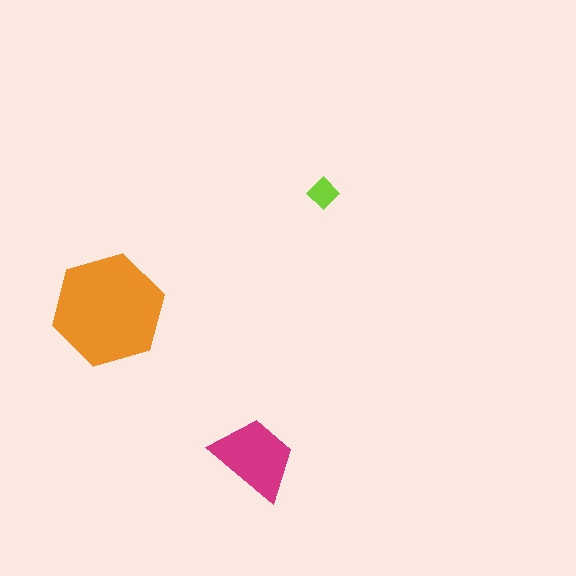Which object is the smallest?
The lime diamond.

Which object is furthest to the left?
The orange hexagon is leftmost.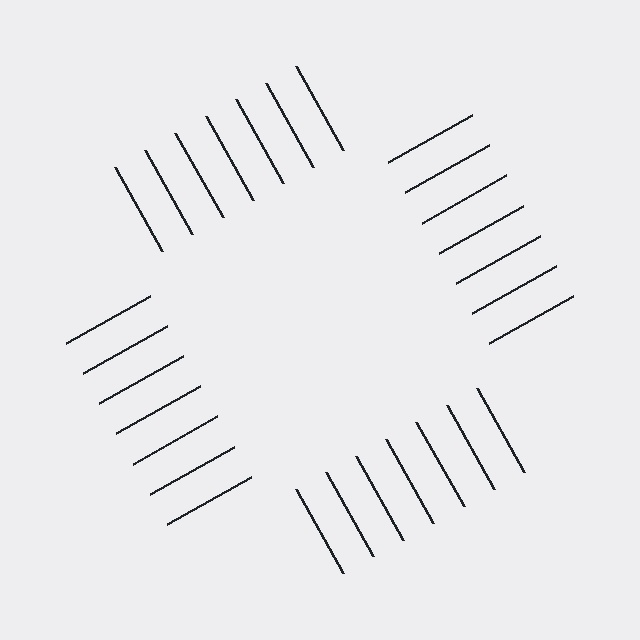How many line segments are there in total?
28 — 7 along each of the 4 edges.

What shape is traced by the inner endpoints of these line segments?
An illusory square — the line segments terminate on its edges but no continuous stroke is drawn.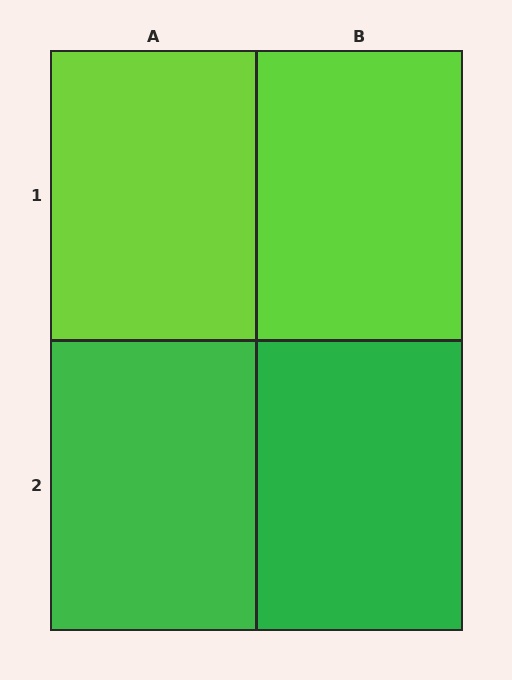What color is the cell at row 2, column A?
Green.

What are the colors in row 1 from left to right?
Lime, lime.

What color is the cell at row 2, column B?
Green.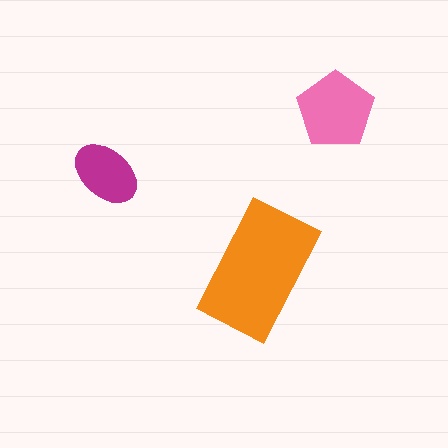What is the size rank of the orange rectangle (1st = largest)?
1st.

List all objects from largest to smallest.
The orange rectangle, the pink pentagon, the magenta ellipse.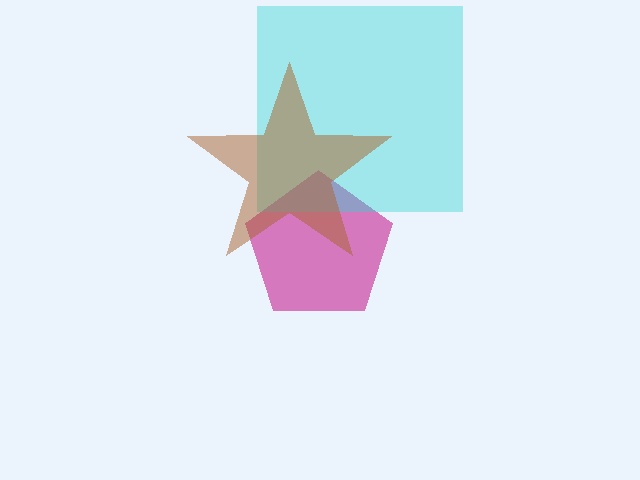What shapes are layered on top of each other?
The layered shapes are: a magenta pentagon, a cyan square, a brown star.